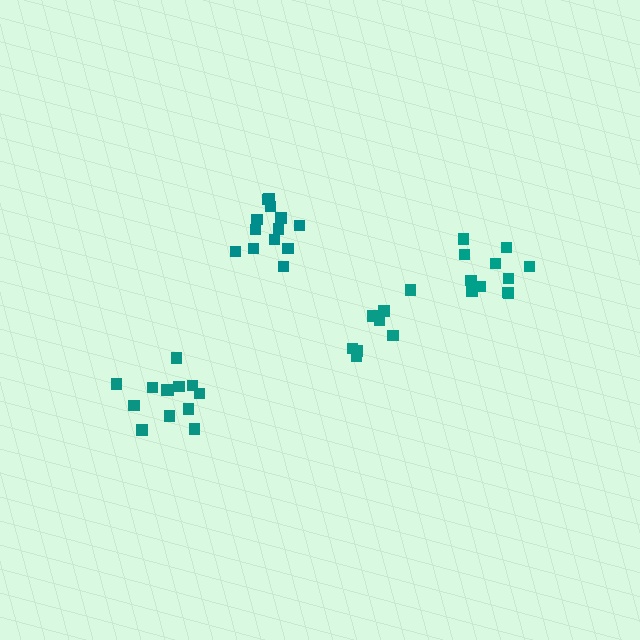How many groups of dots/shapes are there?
There are 4 groups.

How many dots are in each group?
Group 1: 11 dots, Group 2: 8 dots, Group 3: 13 dots, Group 4: 13 dots (45 total).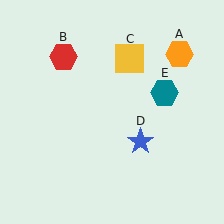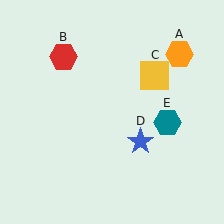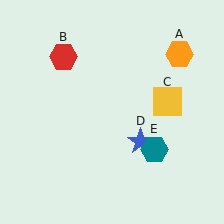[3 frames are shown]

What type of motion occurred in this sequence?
The yellow square (object C), teal hexagon (object E) rotated clockwise around the center of the scene.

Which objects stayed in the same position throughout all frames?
Orange hexagon (object A) and red hexagon (object B) and blue star (object D) remained stationary.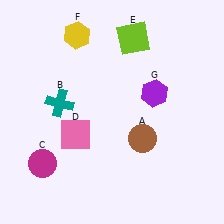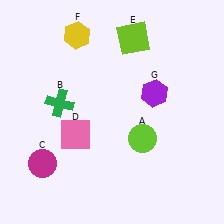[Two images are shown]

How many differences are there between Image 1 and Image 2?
There are 2 differences between the two images.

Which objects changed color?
A changed from brown to lime. B changed from teal to green.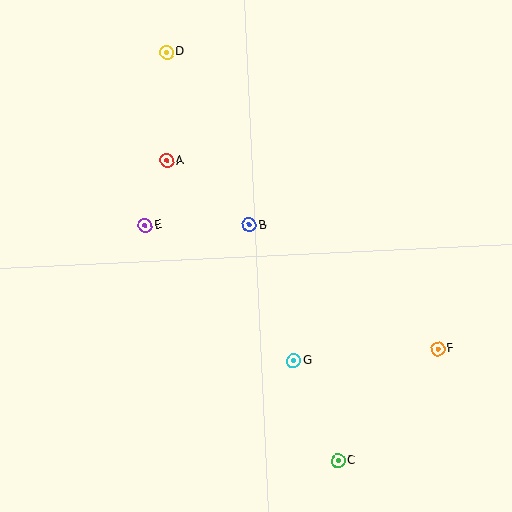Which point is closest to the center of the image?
Point B at (250, 225) is closest to the center.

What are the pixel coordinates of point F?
Point F is at (438, 349).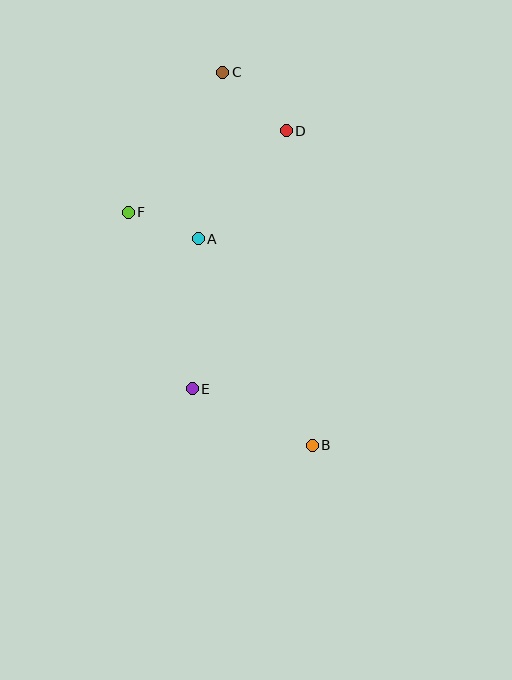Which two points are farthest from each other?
Points B and C are farthest from each other.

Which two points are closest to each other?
Points A and F are closest to each other.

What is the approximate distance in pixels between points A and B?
The distance between A and B is approximately 236 pixels.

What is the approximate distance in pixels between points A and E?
The distance between A and E is approximately 150 pixels.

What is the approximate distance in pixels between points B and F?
The distance between B and F is approximately 297 pixels.